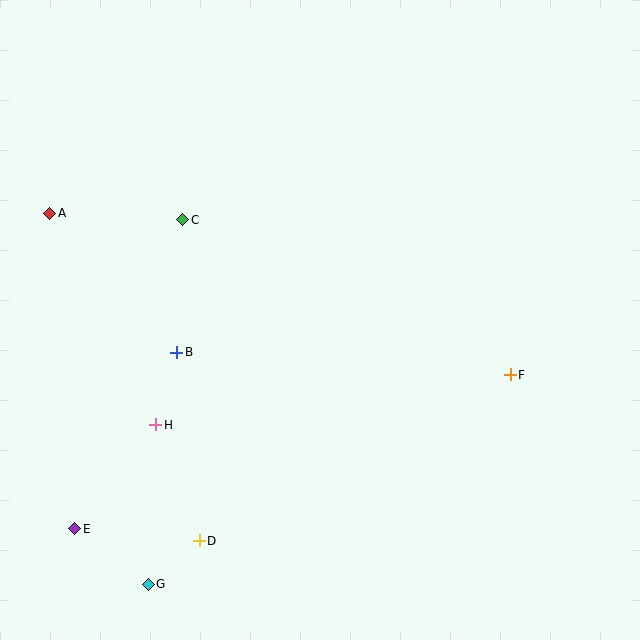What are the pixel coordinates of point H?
Point H is at (156, 425).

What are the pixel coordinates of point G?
Point G is at (148, 584).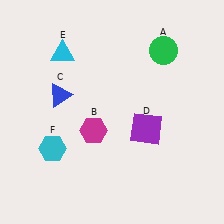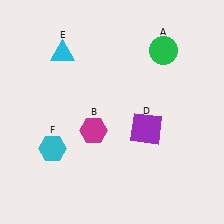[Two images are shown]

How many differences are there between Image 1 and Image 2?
There is 1 difference between the two images.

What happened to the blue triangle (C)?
The blue triangle (C) was removed in Image 2. It was in the top-left area of Image 1.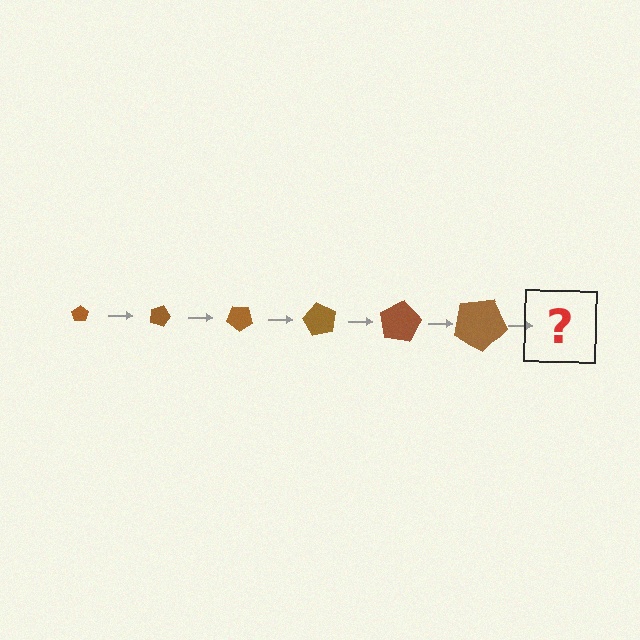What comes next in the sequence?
The next element should be a pentagon, larger than the previous one and rotated 120 degrees from the start.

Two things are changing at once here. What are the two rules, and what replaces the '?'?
The two rules are that the pentagon grows larger each step and it rotates 20 degrees each step. The '?' should be a pentagon, larger than the previous one and rotated 120 degrees from the start.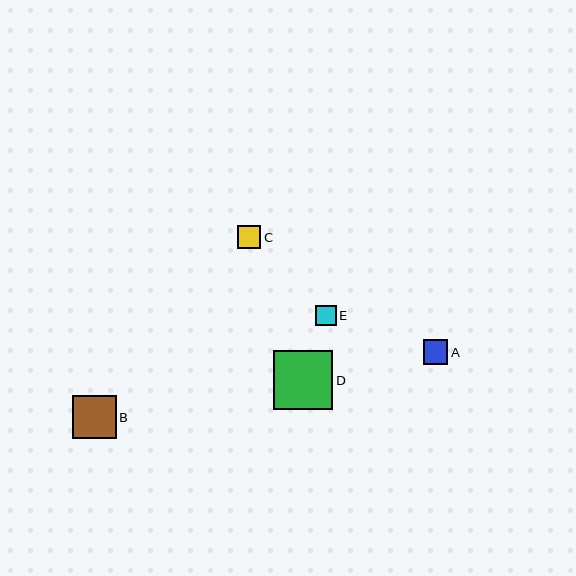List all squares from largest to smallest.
From largest to smallest: D, B, A, C, E.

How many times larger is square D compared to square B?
Square D is approximately 1.4 times the size of square B.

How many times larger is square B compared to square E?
Square B is approximately 2.1 times the size of square E.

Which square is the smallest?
Square E is the smallest with a size of approximately 20 pixels.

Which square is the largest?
Square D is the largest with a size of approximately 59 pixels.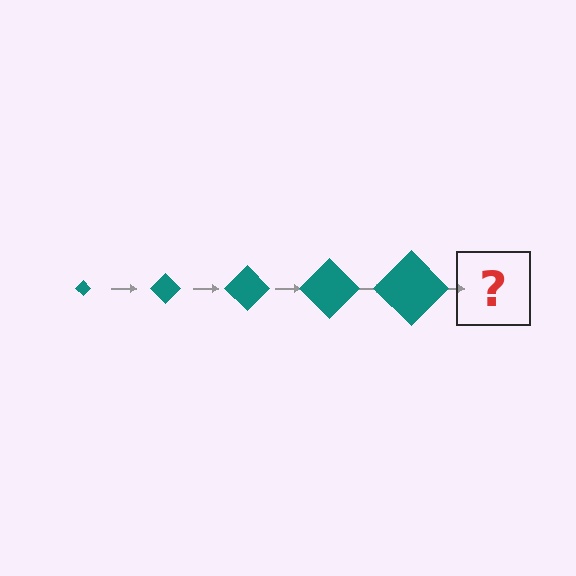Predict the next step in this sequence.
The next step is a teal diamond, larger than the previous one.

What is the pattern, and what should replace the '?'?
The pattern is that the diamond gets progressively larger each step. The '?' should be a teal diamond, larger than the previous one.